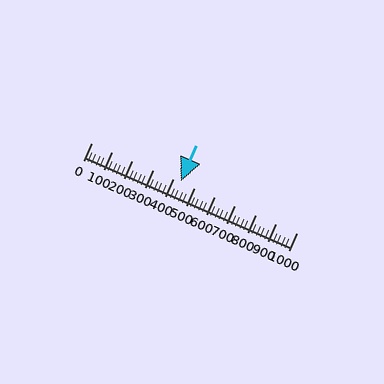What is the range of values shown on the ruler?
The ruler shows values from 0 to 1000.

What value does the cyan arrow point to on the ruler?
The cyan arrow points to approximately 435.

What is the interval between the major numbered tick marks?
The major tick marks are spaced 100 units apart.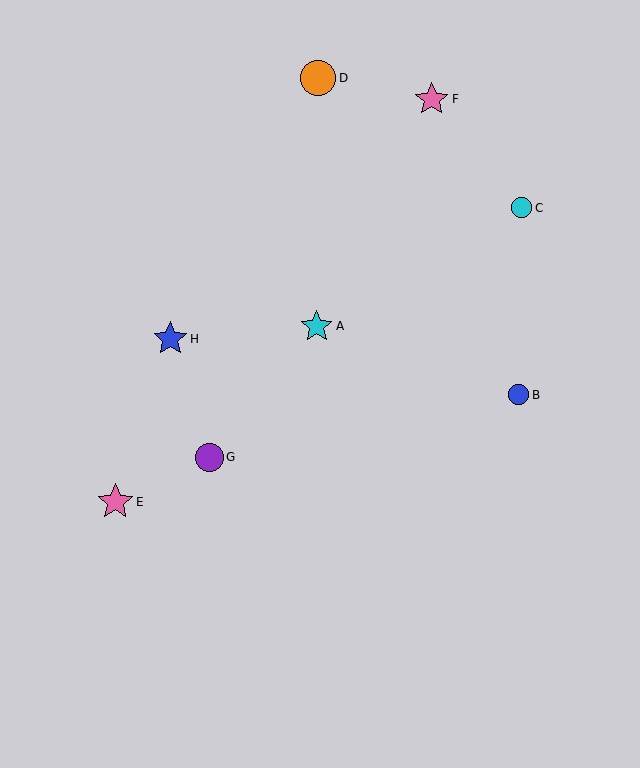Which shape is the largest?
The pink star (labeled E) is the largest.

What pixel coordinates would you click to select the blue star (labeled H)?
Click at (170, 339) to select the blue star H.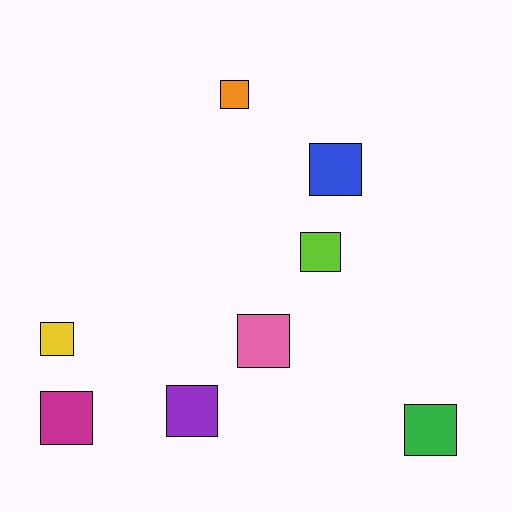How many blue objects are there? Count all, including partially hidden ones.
There is 1 blue object.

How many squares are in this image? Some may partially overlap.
There are 8 squares.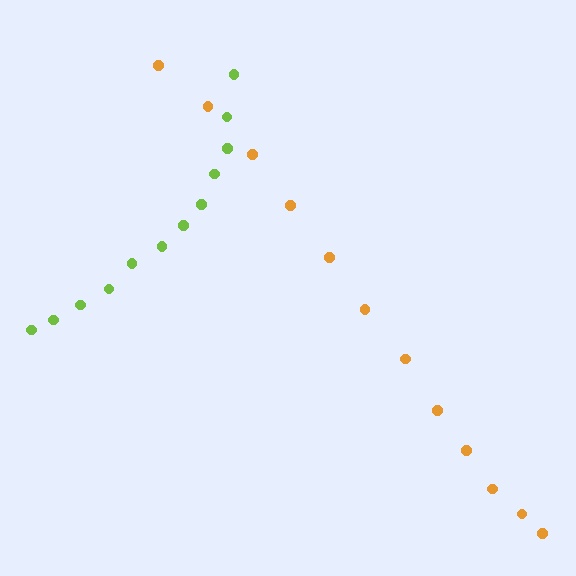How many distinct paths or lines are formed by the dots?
There are 2 distinct paths.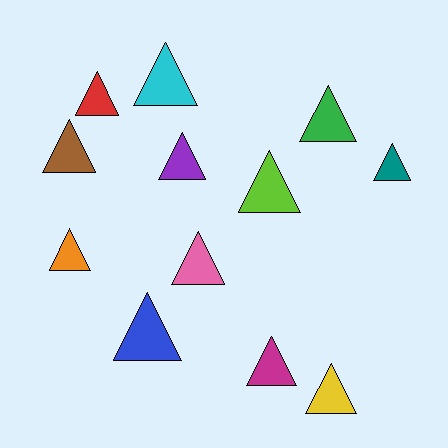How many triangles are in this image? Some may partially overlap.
There are 12 triangles.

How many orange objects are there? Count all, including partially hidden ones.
There is 1 orange object.